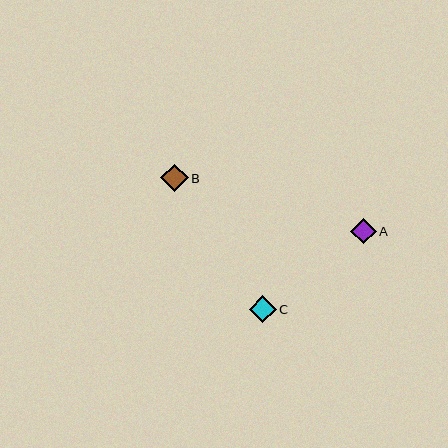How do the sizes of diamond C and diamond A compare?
Diamond C and diamond A are approximately the same size.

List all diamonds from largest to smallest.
From largest to smallest: B, C, A.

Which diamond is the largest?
Diamond B is the largest with a size of approximately 27 pixels.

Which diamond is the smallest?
Diamond A is the smallest with a size of approximately 26 pixels.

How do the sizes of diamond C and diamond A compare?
Diamond C and diamond A are approximately the same size.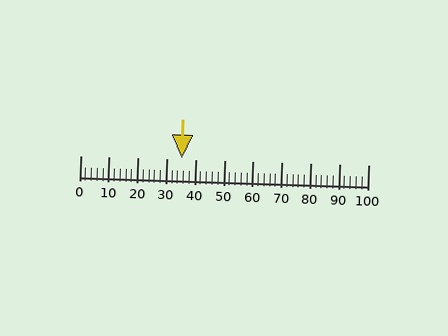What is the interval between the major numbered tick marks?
The major tick marks are spaced 10 units apart.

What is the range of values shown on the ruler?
The ruler shows values from 0 to 100.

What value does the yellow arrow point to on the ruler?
The yellow arrow points to approximately 35.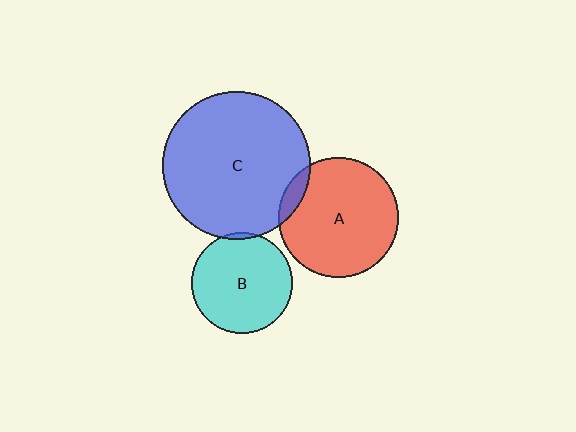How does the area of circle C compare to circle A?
Approximately 1.5 times.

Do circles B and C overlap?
Yes.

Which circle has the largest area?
Circle C (blue).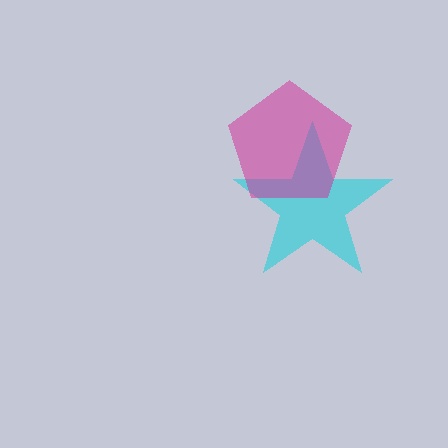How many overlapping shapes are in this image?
There are 2 overlapping shapes in the image.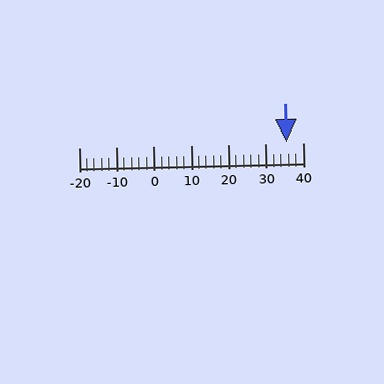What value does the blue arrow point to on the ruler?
The blue arrow points to approximately 36.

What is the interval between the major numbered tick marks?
The major tick marks are spaced 10 units apart.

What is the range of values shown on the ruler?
The ruler shows values from -20 to 40.